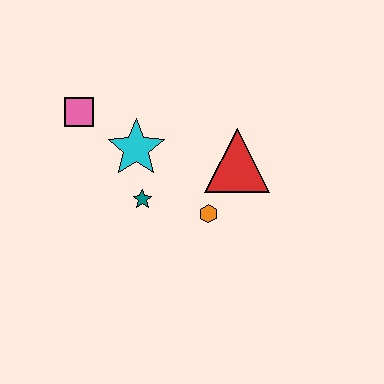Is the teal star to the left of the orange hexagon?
Yes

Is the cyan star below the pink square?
Yes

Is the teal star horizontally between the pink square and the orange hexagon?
Yes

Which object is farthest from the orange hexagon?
The pink square is farthest from the orange hexagon.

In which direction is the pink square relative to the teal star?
The pink square is above the teal star.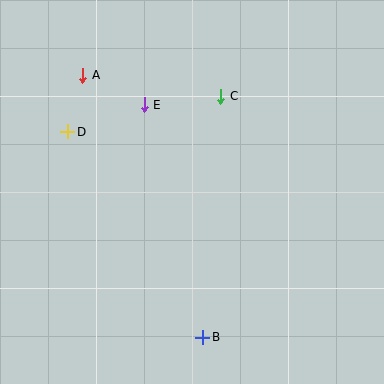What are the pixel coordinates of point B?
Point B is at (203, 337).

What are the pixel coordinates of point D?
Point D is at (68, 132).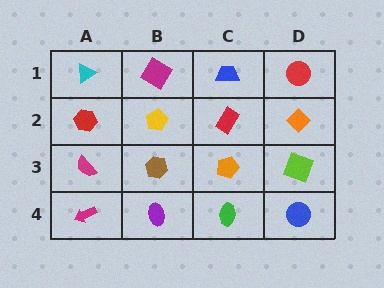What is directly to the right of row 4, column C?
A blue circle.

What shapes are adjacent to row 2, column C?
A blue trapezoid (row 1, column C), an orange pentagon (row 3, column C), a yellow pentagon (row 2, column B), an orange diamond (row 2, column D).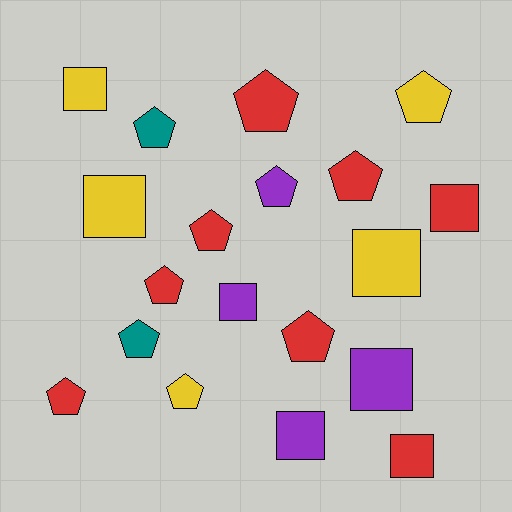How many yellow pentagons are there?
There are 2 yellow pentagons.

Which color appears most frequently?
Red, with 8 objects.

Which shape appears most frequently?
Pentagon, with 11 objects.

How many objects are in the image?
There are 19 objects.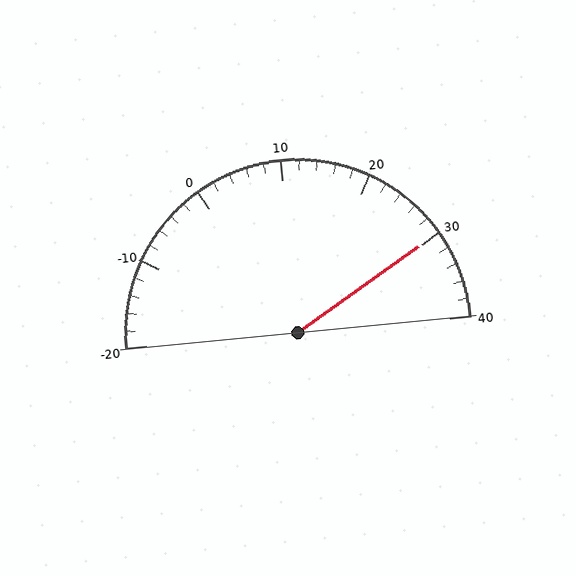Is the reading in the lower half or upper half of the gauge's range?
The reading is in the upper half of the range (-20 to 40).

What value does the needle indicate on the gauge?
The needle indicates approximately 30.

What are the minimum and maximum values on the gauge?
The gauge ranges from -20 to 40.